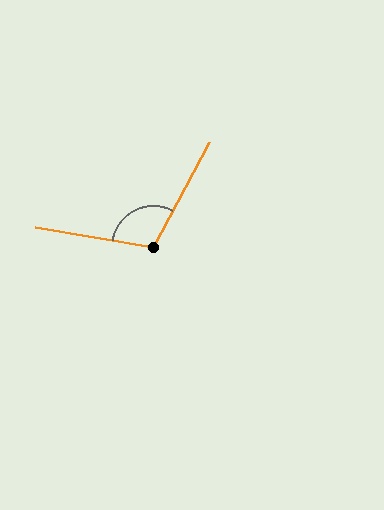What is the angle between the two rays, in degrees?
Approximately 108 degrees.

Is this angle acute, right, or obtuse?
It is obtuse.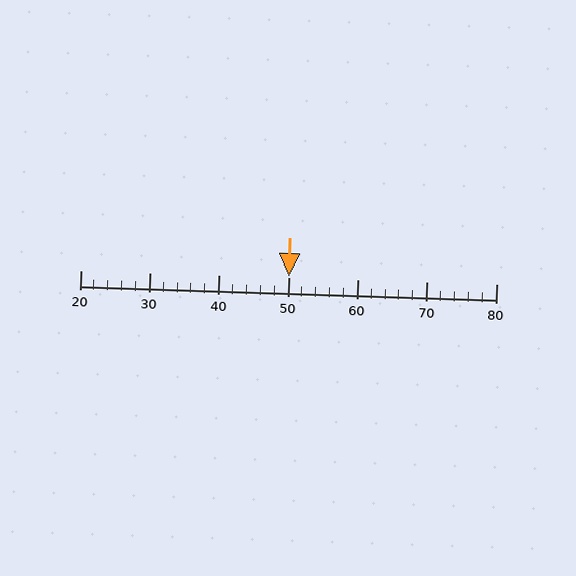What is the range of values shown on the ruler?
The ruler shows values from 20 to 80.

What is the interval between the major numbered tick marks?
The major tick marks are spaced 10 units apart.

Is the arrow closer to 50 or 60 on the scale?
The arrow is closer to 50.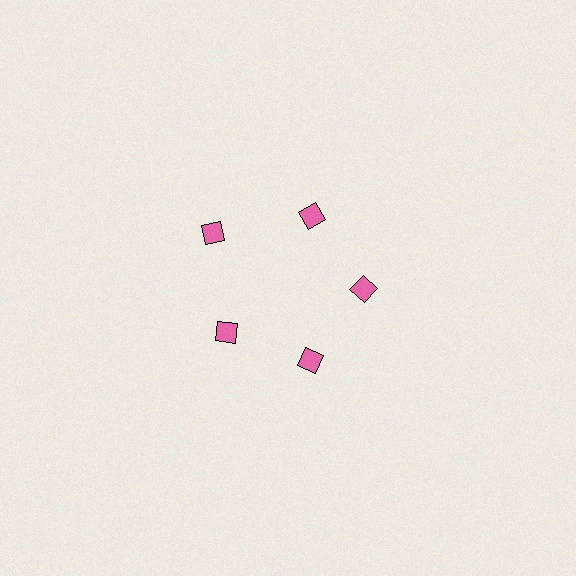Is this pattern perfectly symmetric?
No. The 5 pink squares are arranged in a ring, but one element near the 10 o'clock position is pushed outward from the center, breaking the 5-fold rotational symmetry.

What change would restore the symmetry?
The symmetry would be restored by moving it inward, back onto the ring so that all 5 squares sit at equal angles and equal distance from the center.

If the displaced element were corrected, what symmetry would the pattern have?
It would have 5-fold rotational symmetry — the pattern would map onto itself every 72 degrees.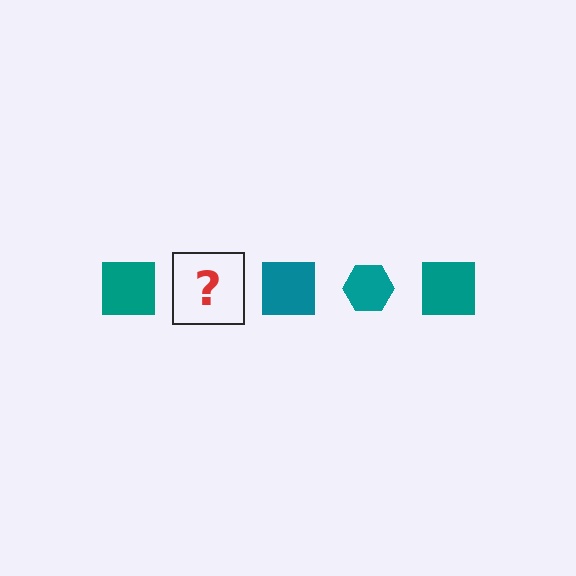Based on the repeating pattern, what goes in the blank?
The blank should be a teal hexagon.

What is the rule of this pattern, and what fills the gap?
The rule is that the pattern cycles through square, hexagon shapes in teal. The gap should be filled with a teal hexagon.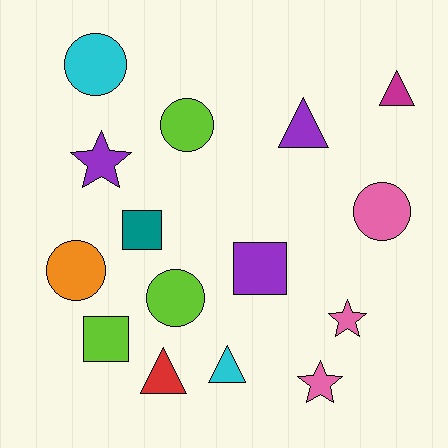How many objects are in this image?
There are 15 objects.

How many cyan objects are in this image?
There are 2 cyan objects.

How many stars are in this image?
There are 3 stars.